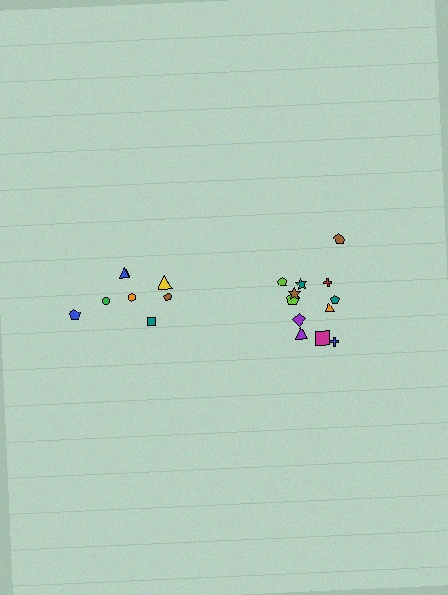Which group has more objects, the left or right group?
The right group.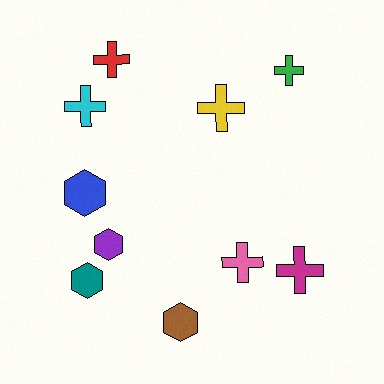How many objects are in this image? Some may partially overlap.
There are 10 objects.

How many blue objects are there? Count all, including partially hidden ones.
There is 1 blue object.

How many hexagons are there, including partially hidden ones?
There are 4 hexagons.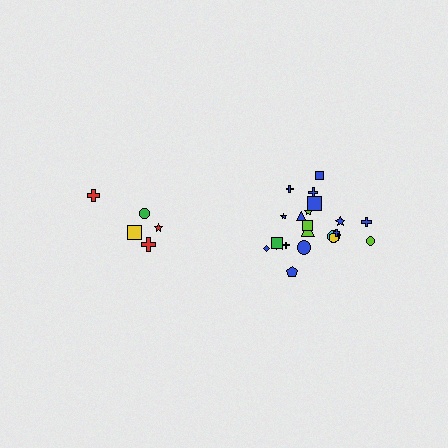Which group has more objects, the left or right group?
The right group.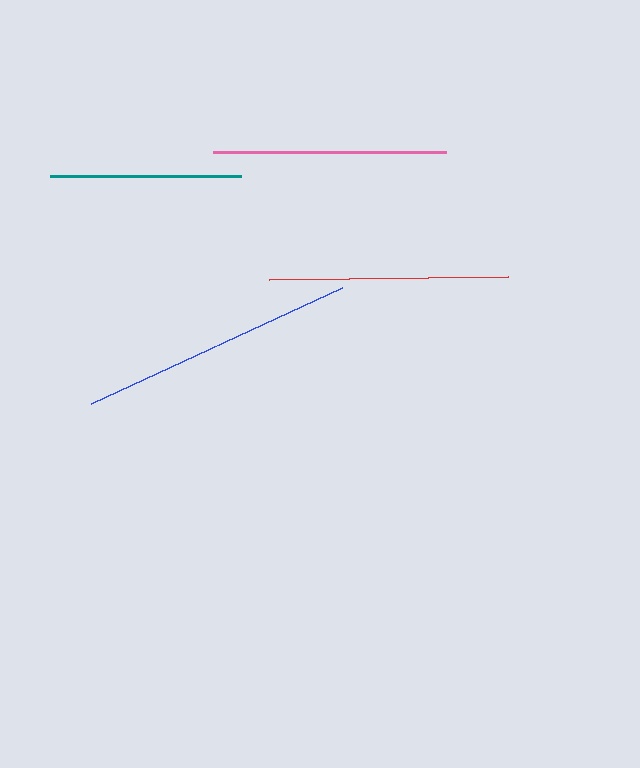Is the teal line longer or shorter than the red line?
The red line is longer than the teal line.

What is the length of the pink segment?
The pink segment is approximately 233 pixels long.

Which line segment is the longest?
The blue line is the longest at approximately 276 pixels.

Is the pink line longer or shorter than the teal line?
The pink line is longer than the teal line.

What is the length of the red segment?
The red segment is approximately 239 pixels long.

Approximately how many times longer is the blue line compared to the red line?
The blue line is approximately 1.2 times the length of the red line.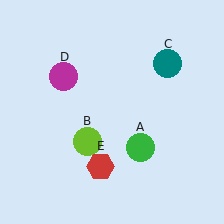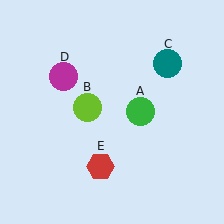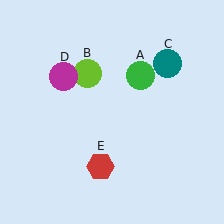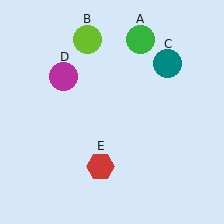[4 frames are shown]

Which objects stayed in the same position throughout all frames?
Teal circle (object C) and magenta circle (object D) and red hexagon (object E) remained stationary.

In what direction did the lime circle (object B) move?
The lime circle (object B) moved up.